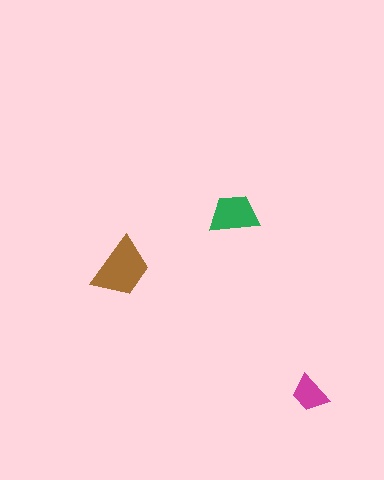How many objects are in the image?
There are 3 objects in the image.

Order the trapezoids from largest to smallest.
the brown one, the green one, the magenta one.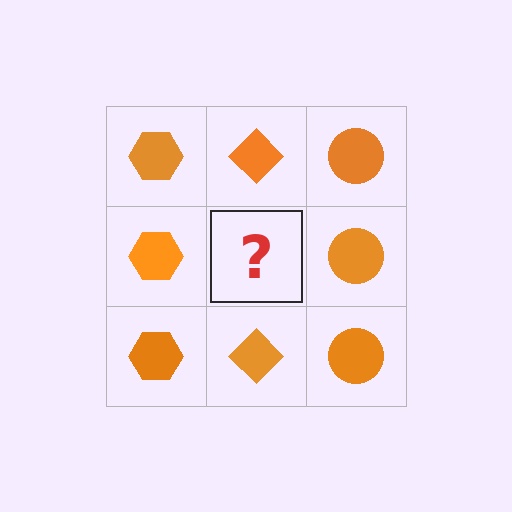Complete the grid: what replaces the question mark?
The question mark should be replaced with an orange diamond.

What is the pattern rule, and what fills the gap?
The rule is that each column has a consistent shape. The gap should be filled with an orange diamond.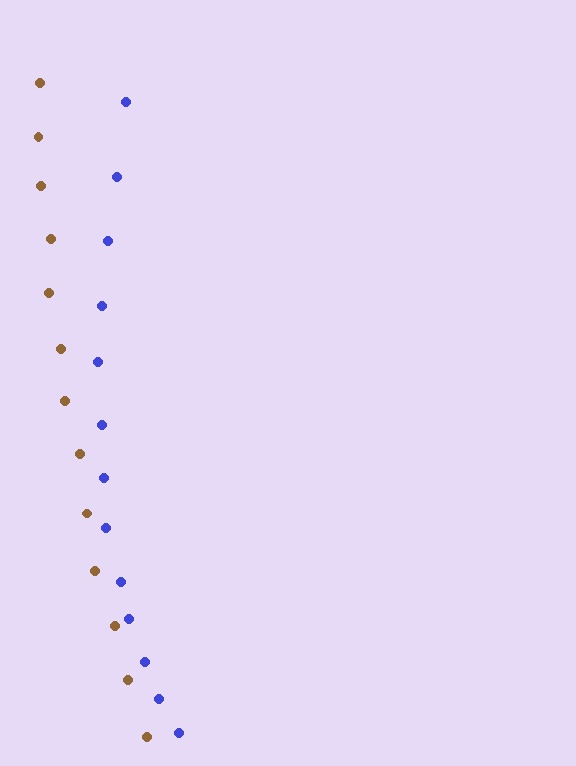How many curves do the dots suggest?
There are 2 distinct paths.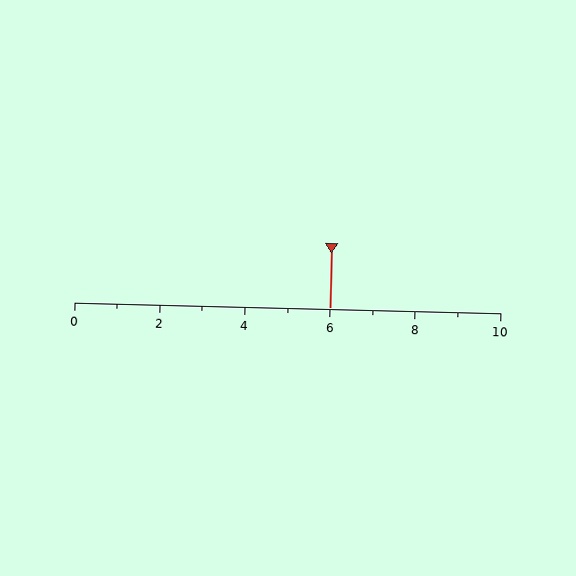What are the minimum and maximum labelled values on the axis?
The axis runs from 0 to 10.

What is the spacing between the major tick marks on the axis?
The major ticks are spaced 2 apart.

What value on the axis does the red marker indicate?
The marker indicates approximately 6.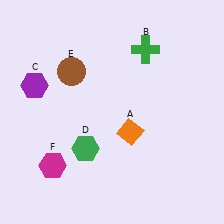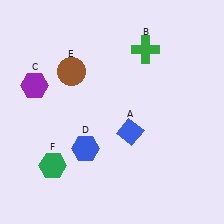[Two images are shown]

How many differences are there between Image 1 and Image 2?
There are 3 differences between the two images.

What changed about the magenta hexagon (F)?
In Image 1, F is magenta. In Image 2, it changed to green.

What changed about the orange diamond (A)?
In Image 1, A is orange. In Image 2, it changed to blue.